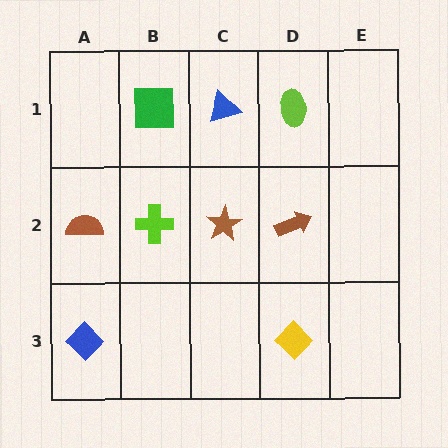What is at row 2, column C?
A brown star.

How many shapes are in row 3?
2 shapes.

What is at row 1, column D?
A lime ellipse.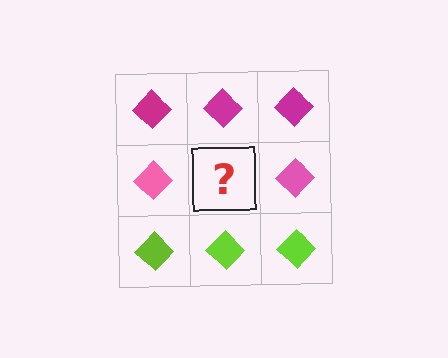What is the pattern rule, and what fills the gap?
The rule is that each row has a consistent color. The gap should be filled with a pink diamond.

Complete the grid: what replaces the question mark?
The question mark should be replaced with a pink diamond.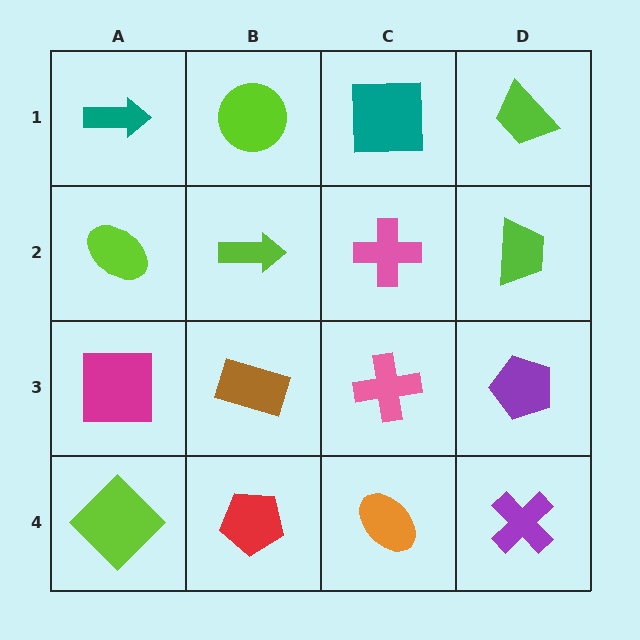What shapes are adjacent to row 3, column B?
A lime arrow (row 2, column B), a red pentagon (row 4, column B), a magenta square (row 3, column A), a pink cross (row 3, column C).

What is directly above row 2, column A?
A teal arrow.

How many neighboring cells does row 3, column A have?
3.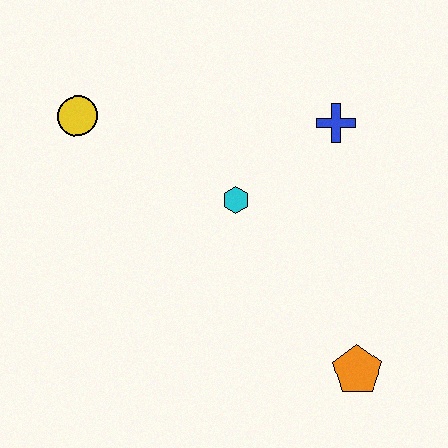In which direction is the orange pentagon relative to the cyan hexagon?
The orange pentagon is below the cyan hexagon.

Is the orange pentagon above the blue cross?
No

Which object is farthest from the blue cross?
The yellow circle is farthest from the blue cross.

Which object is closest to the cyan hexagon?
The blue cross is closest to the cyan hexagon.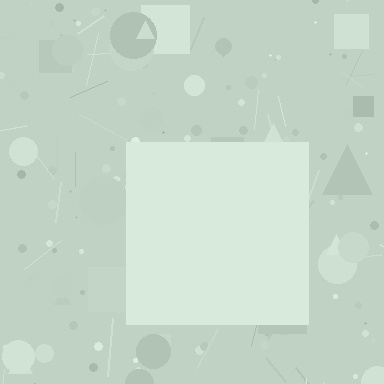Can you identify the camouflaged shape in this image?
The camouflaged shape is a square.